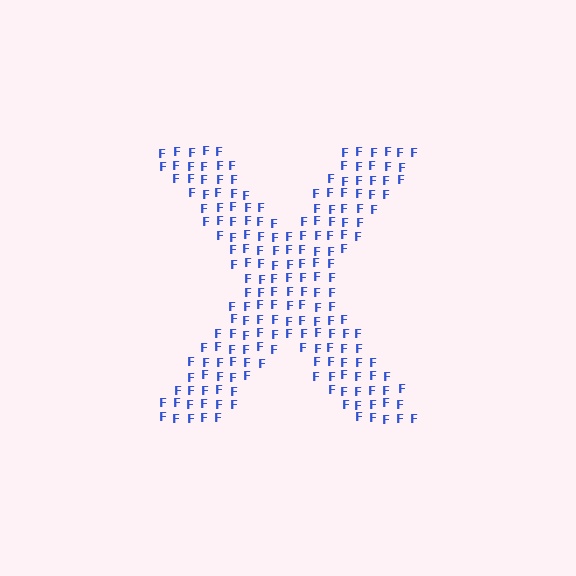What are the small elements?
The small elements are letter F's.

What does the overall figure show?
The overall figure shows the letter X.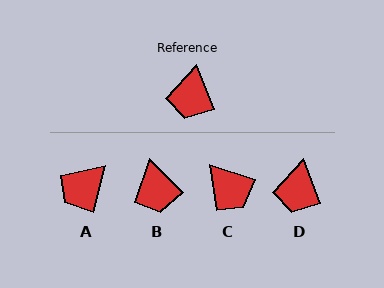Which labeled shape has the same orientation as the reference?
D.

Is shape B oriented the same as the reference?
No, it is off by about 23 degrees.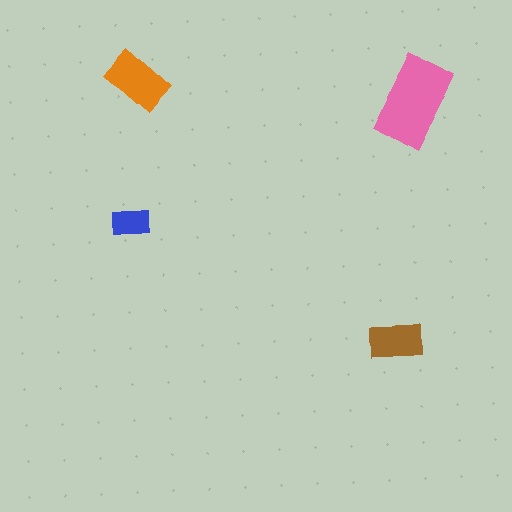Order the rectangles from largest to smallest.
the pink one, the orange one, the brown one, the blue one.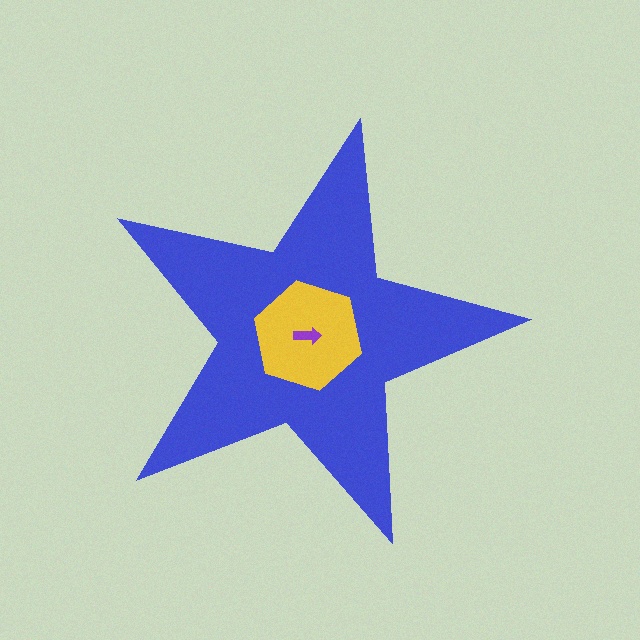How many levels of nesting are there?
3.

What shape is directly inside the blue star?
The yellow hexagon.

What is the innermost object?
The purple arrow.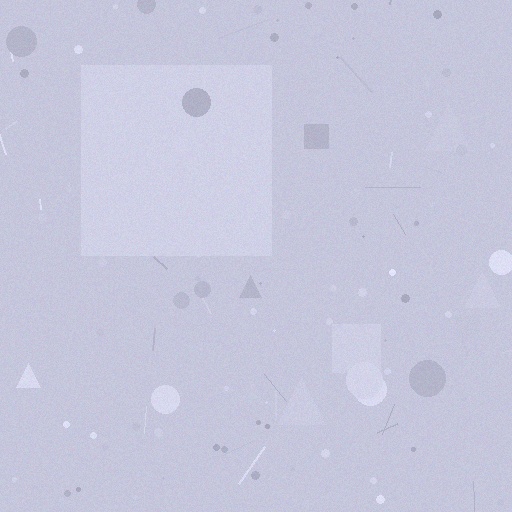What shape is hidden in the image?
A square is hidden in the image.